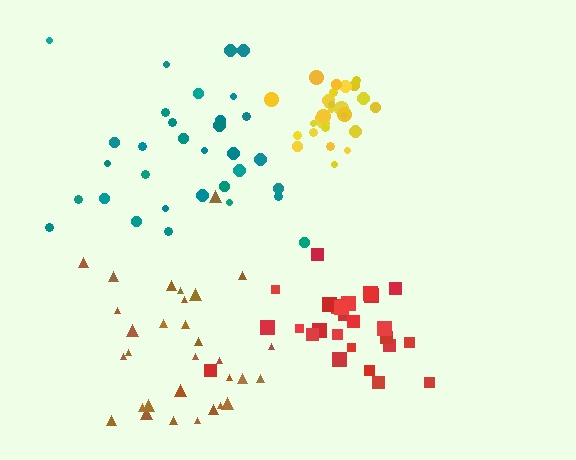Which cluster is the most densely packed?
Yellow.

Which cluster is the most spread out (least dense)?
Teal.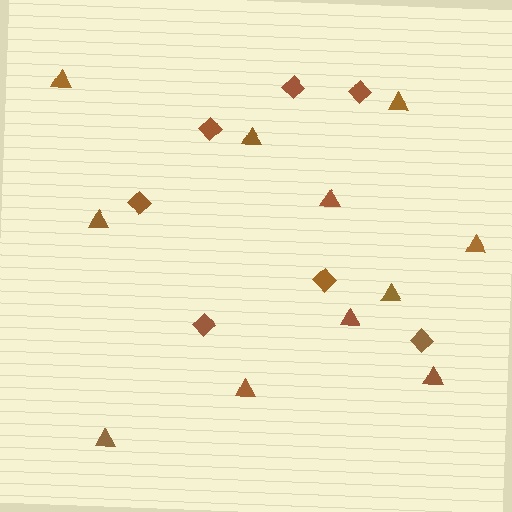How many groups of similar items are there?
There are 2 groups: one group of diamonds (7) and one group of triangles (11).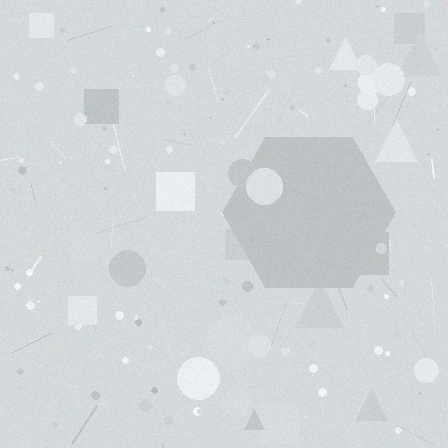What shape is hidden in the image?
A hexagon is hidden in the image.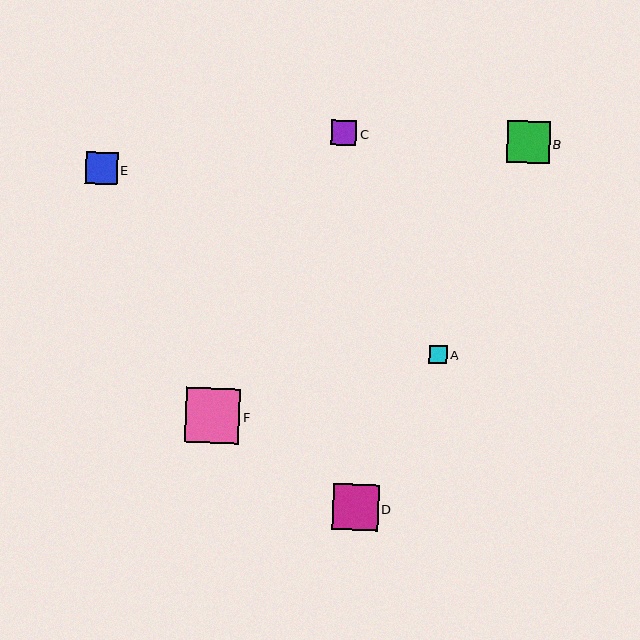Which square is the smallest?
Square A is the smallest with a size of approximately 18 pixels.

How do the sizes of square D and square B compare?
Square D and square B are approximately the same size.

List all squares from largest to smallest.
From largest to smallest: F, D, B, E, C, A.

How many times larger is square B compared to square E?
Square B is approximately 1.3 times the size of square E.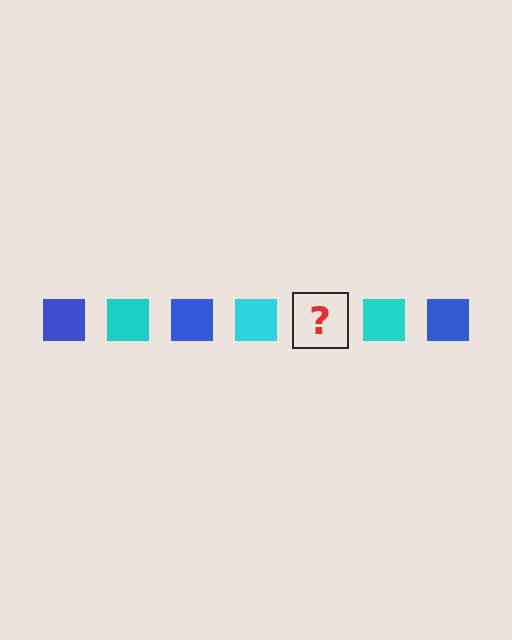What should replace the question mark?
The question mark should be replaced with a blue square.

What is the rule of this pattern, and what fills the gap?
The rule is that the pattern cycles through blue, cyan squares. The gap should be filled with a blue square.